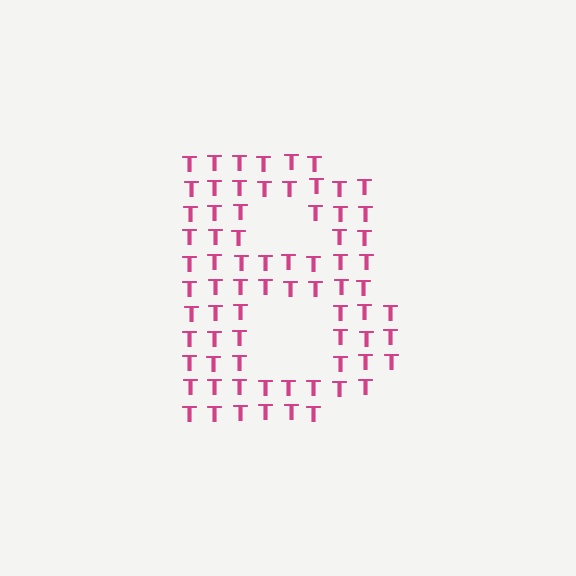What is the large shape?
The large shape is the letter B.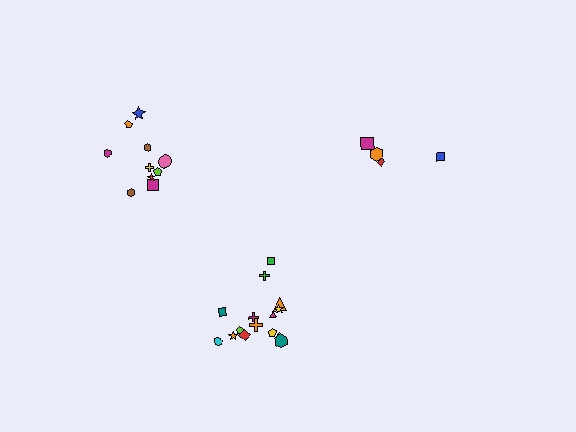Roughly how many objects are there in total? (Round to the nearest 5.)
Roughly 30 objects in total.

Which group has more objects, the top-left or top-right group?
The top-left group.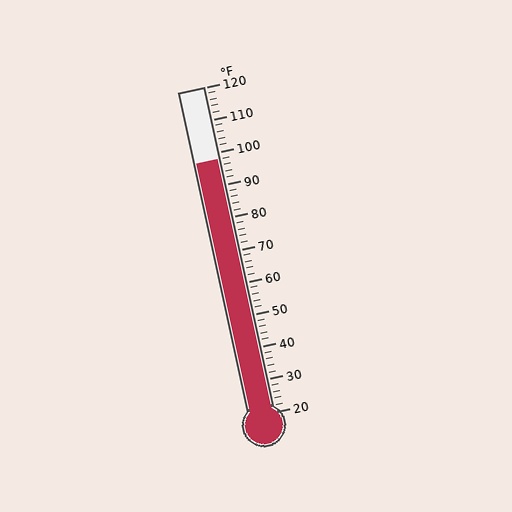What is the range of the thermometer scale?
The thermometer scale ranges from 20°F to 120°F.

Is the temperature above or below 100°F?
The temperature is below 100°F.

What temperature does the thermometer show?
The thermometer shows approximately 98°F.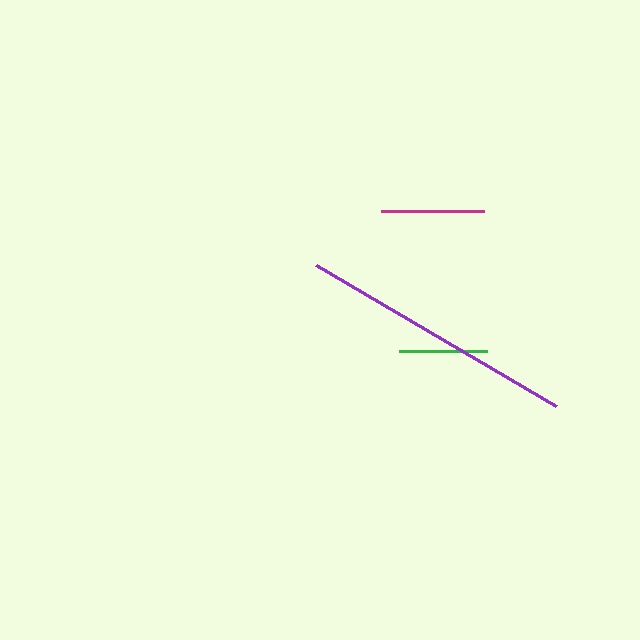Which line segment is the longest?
The purple line is the longest at approximately 279 pixels.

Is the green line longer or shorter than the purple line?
The purple line is longer than the green line.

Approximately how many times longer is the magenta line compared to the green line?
The magenta line is approximately 1.2 times the length of the green line.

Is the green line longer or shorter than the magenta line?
The magenta line is longer than the green line.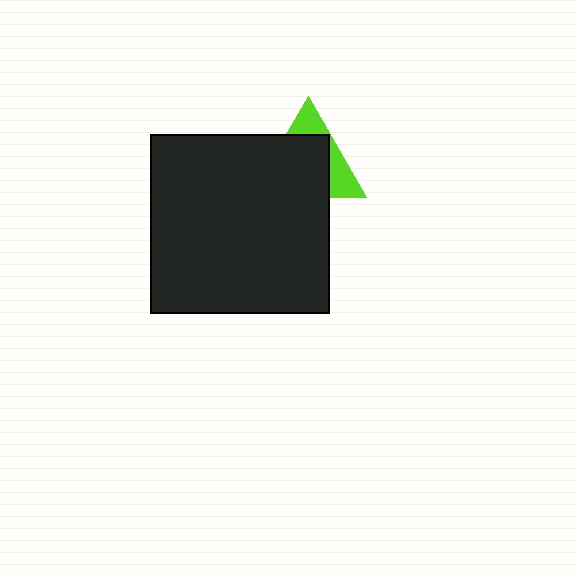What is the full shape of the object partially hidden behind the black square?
The partially hidden object is a lime triangle.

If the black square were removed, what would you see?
You would see the complete lime triangle.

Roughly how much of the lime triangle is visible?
A small part of it is visible (roughly 34%).